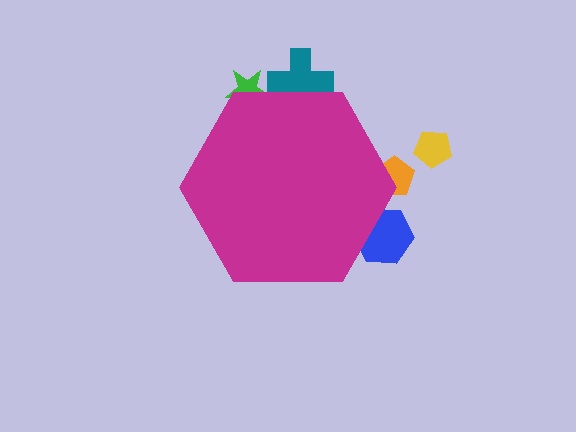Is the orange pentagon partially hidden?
Yes, the orange pentagon is partially hidden behind the magenta hexagon.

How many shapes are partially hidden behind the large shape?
4 shapes are partially hidden.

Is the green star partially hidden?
Yes, the green star is partially hidden behind the magenta hexagon.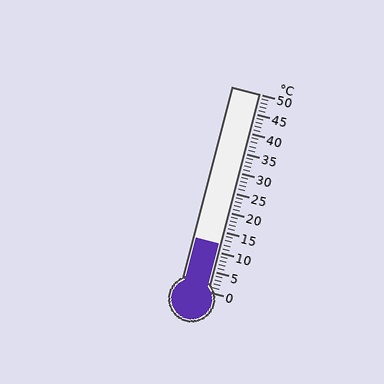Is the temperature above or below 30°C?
The temperature is below 30°C.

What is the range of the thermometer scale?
The thermometer scale ranges from 0°C to 50°C.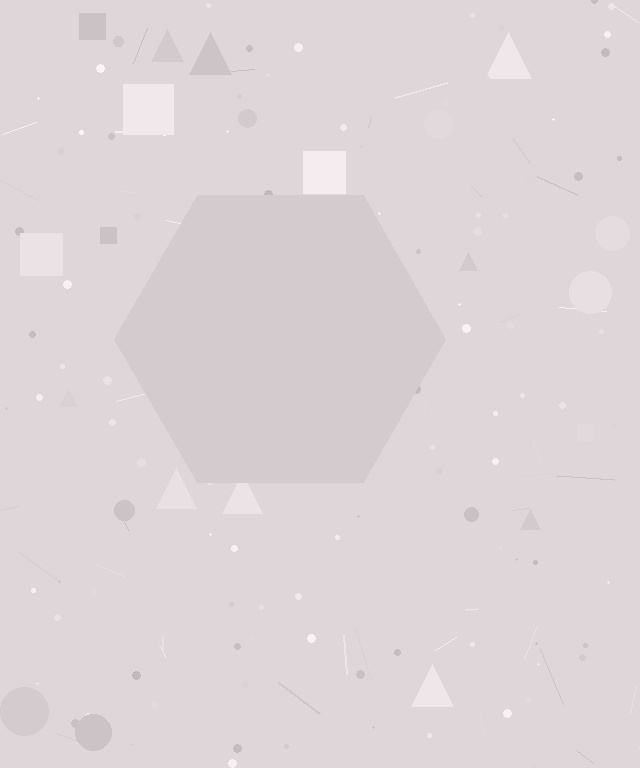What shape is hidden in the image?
A hexagon is hidden in the image.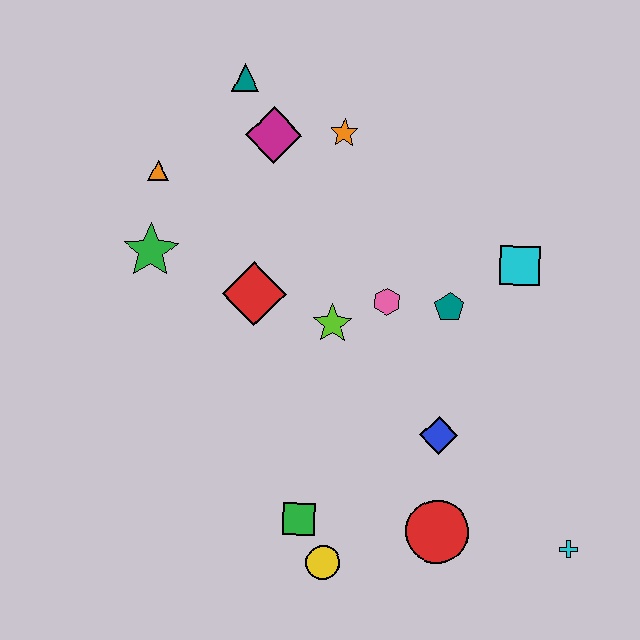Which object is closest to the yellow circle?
The green square is closest to the yellow circle.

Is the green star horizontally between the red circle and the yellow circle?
No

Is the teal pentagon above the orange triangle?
No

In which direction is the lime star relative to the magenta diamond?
The lime star is below the magenta diamond.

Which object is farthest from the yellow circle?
The teal triangle is farthest from the yellow circle.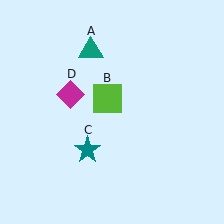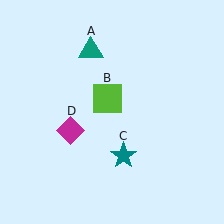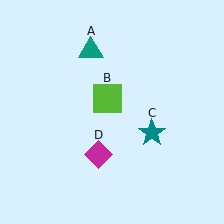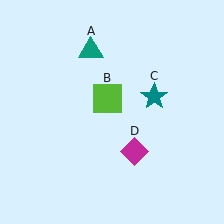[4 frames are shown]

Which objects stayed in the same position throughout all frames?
Teal triangle (object A) and lime square (object B) remained stationary.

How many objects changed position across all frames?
2 objects changed position: teal star (object C), magenta diamond (object D).